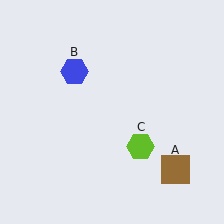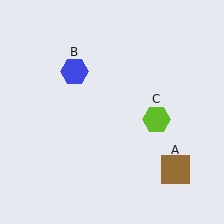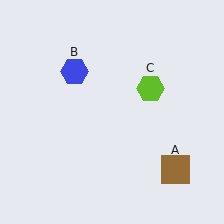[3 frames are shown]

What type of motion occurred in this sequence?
The lime hexagon (object C) rotated counterclockwise around the center of the scene.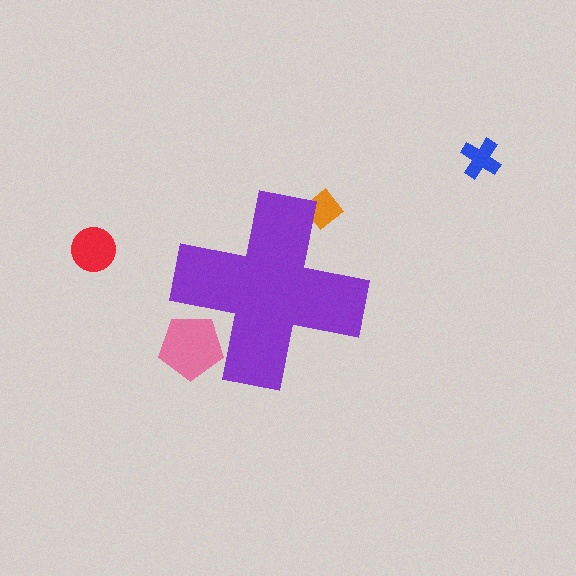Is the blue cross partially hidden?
No, the blue cross is fully visible.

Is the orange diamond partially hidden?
Yes, the orange diamond is partially hidden behind the purple cross.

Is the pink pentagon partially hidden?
Yes, the pink pentagon is partially hidden behind the purple cross.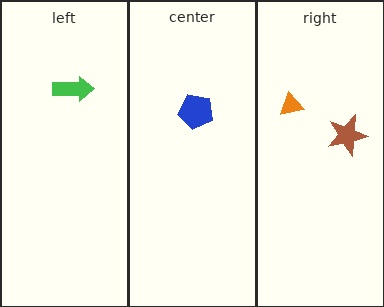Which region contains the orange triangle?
The right region.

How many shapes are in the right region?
2.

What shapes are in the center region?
The blue pentagon.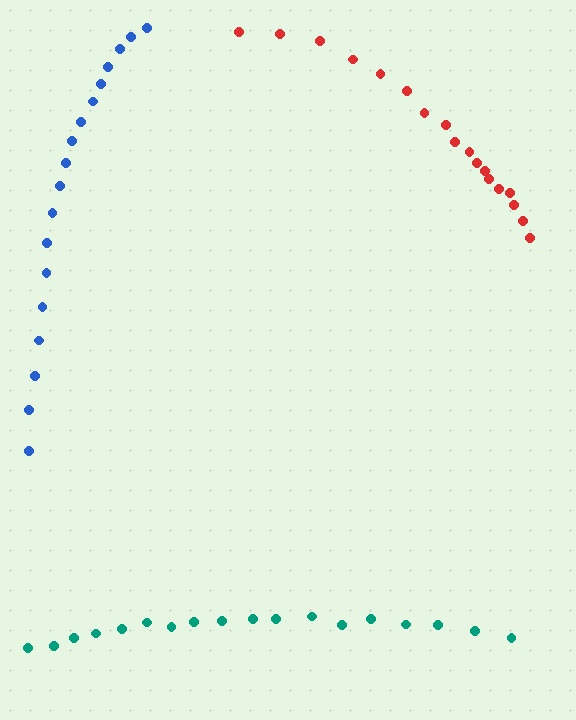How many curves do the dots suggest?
There are 3 distinct paths.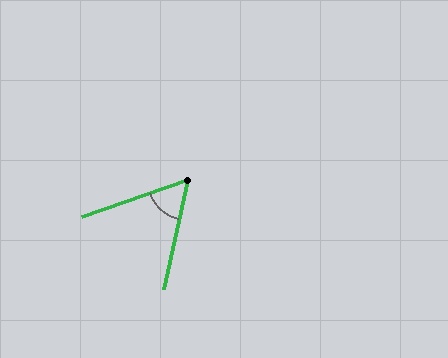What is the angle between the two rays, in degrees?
Approximately 58 degrees.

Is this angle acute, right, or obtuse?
It is acute.